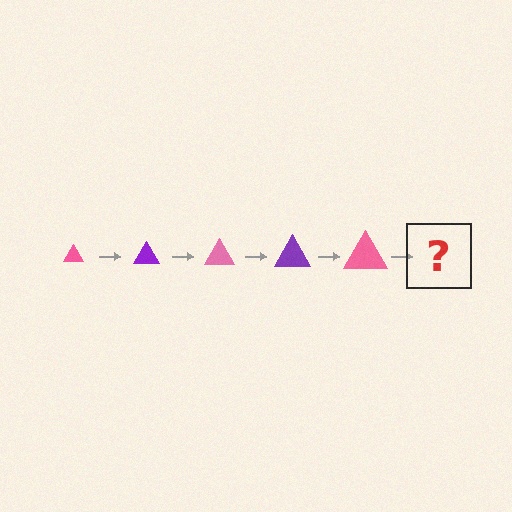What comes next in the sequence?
The next element should be a purple triangle, larger than the previous one.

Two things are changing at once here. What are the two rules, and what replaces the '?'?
The two rules are that the triangle grows larger each step and the color cycles through pink and purple. The '?' should be a purple triangle, larger than the previous one.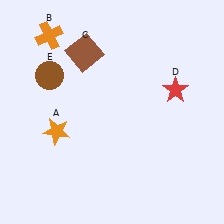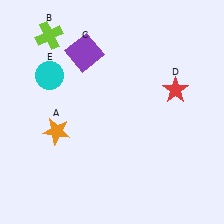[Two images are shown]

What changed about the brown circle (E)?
In Image 1, E is brown. In Image 2, it changed to cyan.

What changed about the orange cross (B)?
In Image 1, B is orange. In Image 2, it changed to lime.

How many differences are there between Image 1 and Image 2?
There are 3 differences between the two images.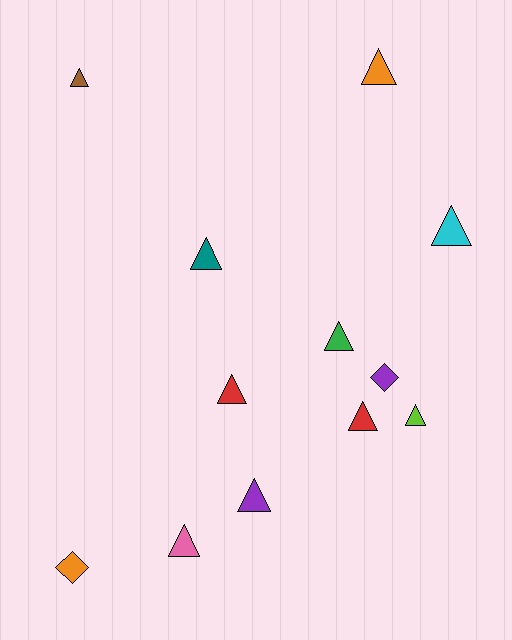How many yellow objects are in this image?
There are no yellow objects.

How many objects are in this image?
There are 12 objects.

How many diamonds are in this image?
There are 2 diamonds.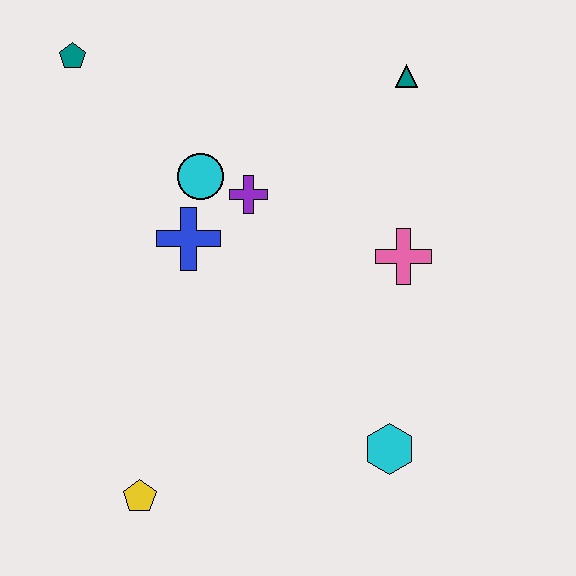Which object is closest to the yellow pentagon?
The cyan hexagon is closest to the yellow pentagon.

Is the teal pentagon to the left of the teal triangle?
Yes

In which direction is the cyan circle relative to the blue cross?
The cyan circle is above the blue cross.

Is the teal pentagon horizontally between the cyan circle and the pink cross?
No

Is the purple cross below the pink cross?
No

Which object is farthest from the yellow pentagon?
The teal triangle is farthest from the yellow pentagon.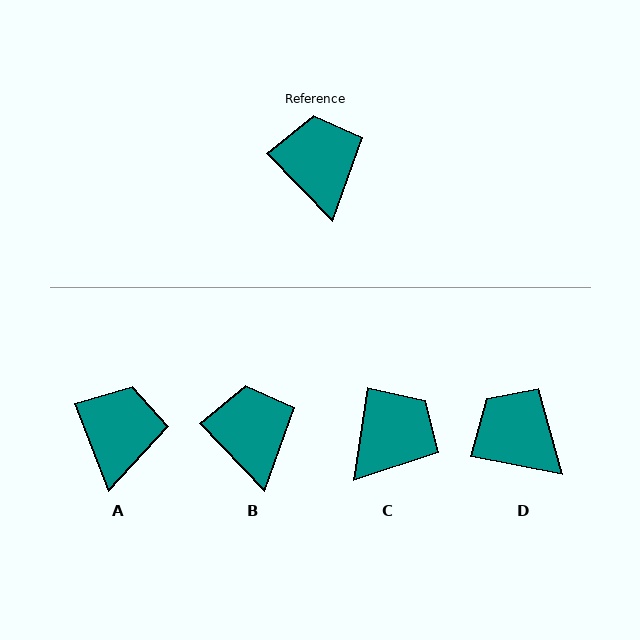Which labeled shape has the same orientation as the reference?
B.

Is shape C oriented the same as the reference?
No, it is off by about 52 degrees.